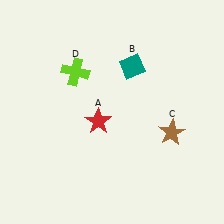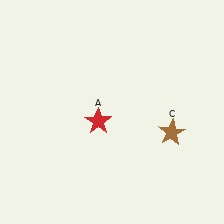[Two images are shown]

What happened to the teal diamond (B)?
The teal diamond (B) was removed in Image 2. It was in the top-right area of Image 1.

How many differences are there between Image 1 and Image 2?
There are 2 differences between the two images.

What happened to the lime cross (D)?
The lime cross (D) was removed in Image 2. It was in the top-left area of Image 1.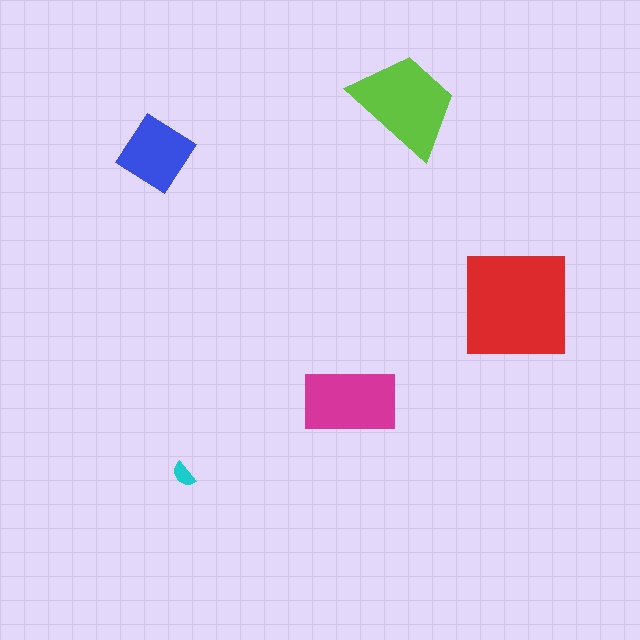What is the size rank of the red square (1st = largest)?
1st.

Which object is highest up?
The lime trapezoid is topmost.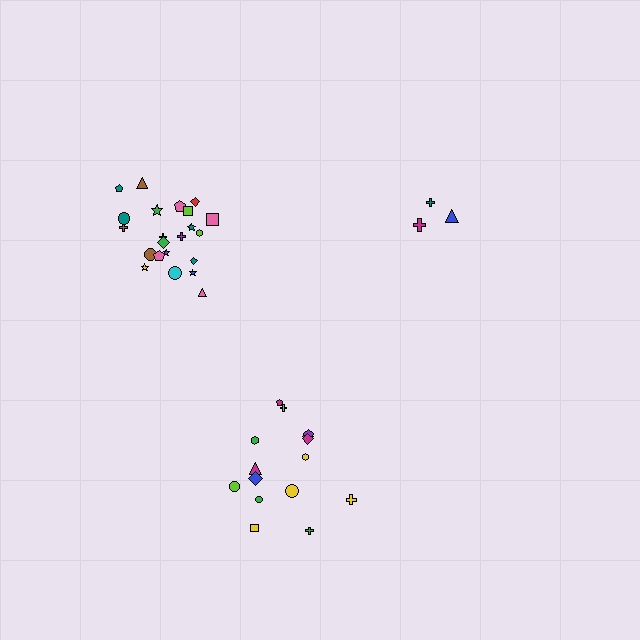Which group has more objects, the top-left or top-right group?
The top-left group.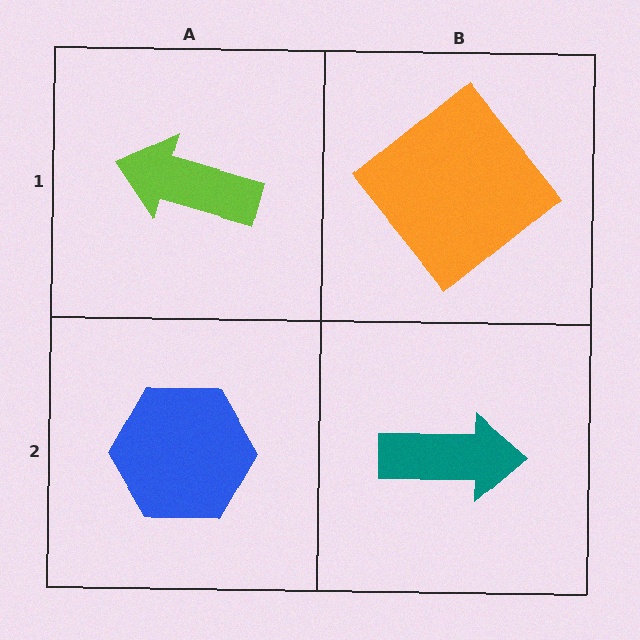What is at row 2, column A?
A blue hexagon.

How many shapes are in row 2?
2 shapes.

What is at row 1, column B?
An orange diamond.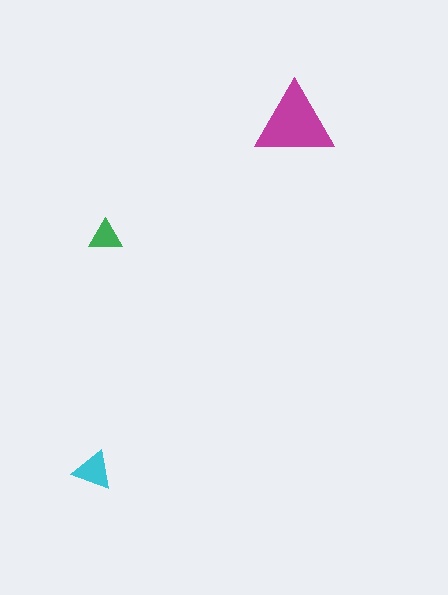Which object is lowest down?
The cyan triangle is bottommost.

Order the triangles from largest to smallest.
the magenta one, the cyan one, the green one.